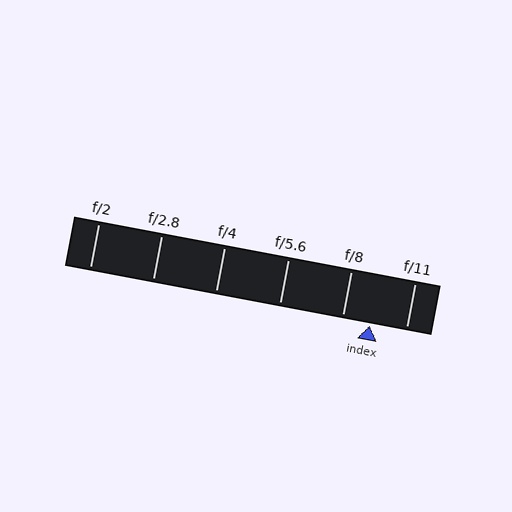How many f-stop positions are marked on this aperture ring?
There are 6 f-stop positions marked.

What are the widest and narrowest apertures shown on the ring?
The widest aperture shown is f/2 and the narrowest is f/11.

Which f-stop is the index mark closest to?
The index mark is closest to f/8.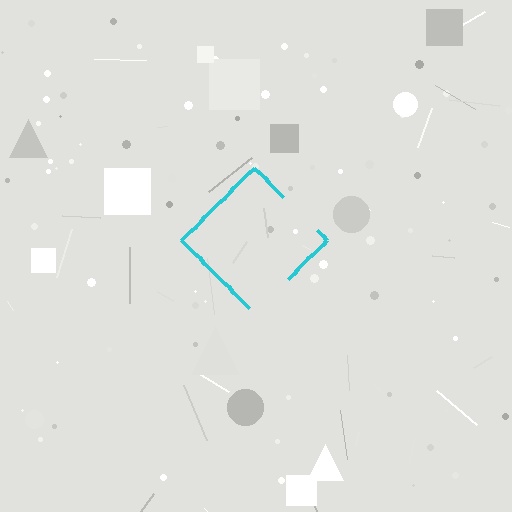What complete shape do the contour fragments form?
The contour fragments form a diamond.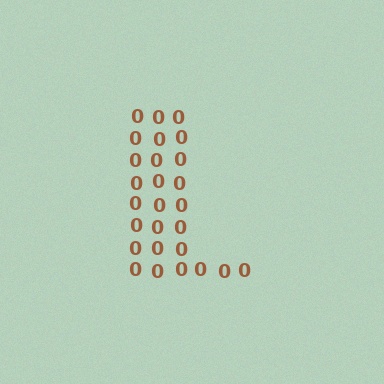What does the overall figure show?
The overall figure shows the letter L.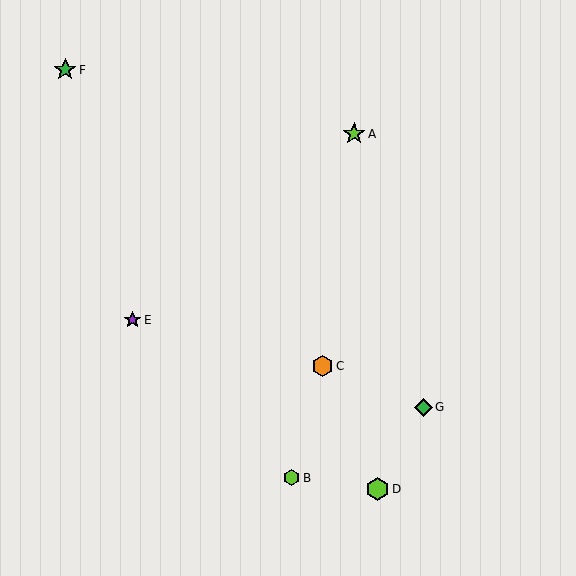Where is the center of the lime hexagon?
The center of the lime hexagon is at (377, 489).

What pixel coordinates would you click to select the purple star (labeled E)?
Click at (133, 320) to select the purple star E.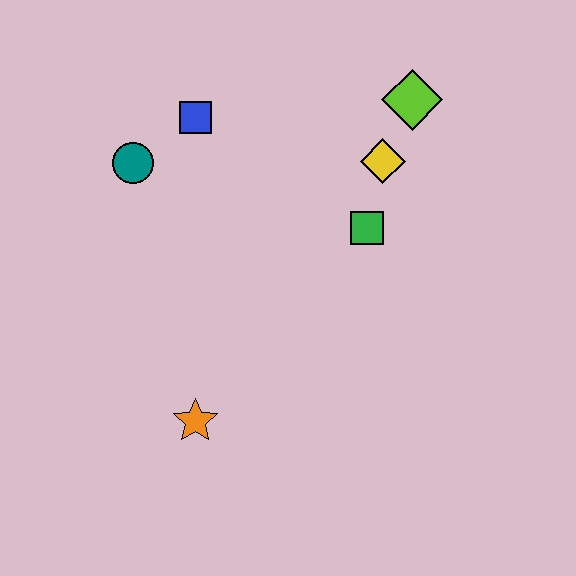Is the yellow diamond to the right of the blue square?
Yes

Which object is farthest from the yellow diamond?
The orange star is farthest from the yellow diamond.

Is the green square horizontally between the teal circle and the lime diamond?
Yes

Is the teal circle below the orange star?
No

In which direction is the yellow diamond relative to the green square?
The yellow diamond is above the green square.